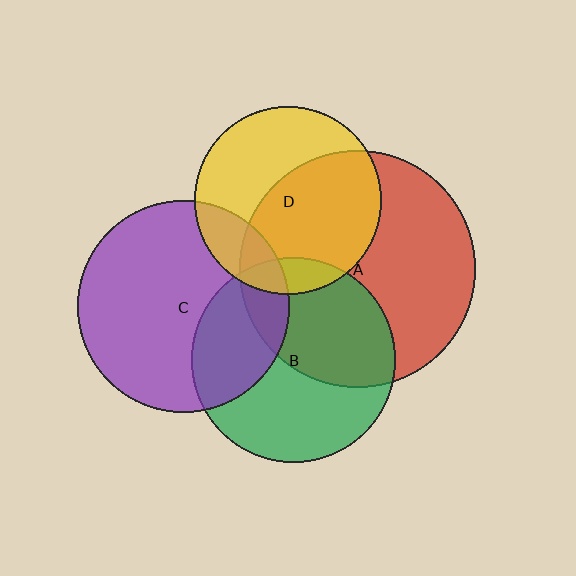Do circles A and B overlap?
Yes.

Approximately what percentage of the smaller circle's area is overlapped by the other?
Approximately 45%.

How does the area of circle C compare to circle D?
Approximately 1.3 times.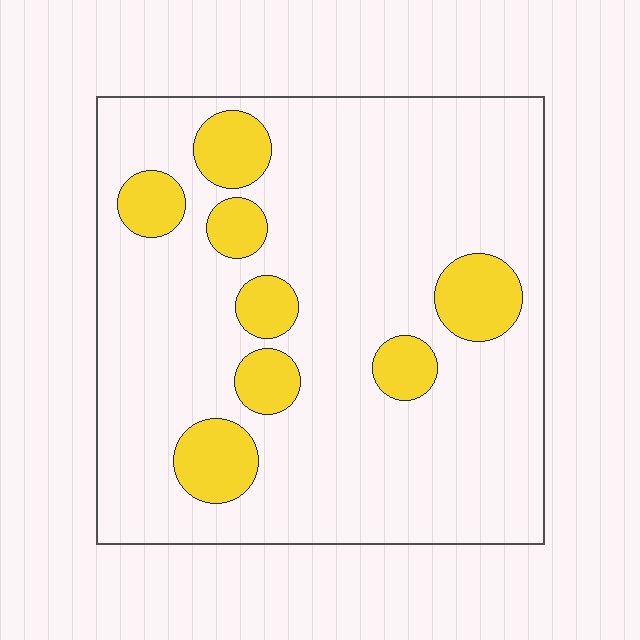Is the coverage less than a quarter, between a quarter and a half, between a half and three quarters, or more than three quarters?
Less than a quarter.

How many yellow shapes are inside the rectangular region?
8.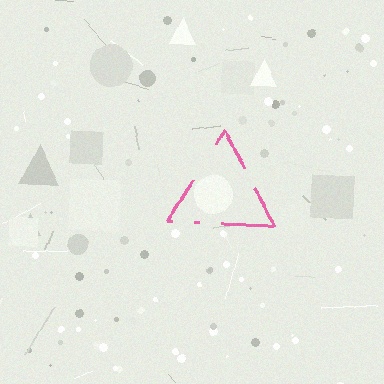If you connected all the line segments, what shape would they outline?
They would outline a triangle.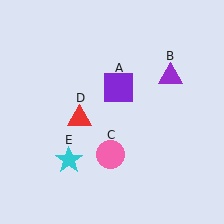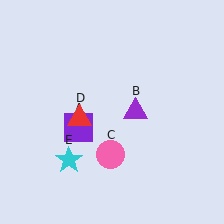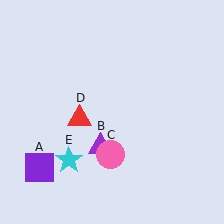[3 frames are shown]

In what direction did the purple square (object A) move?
The purple square (object A) moved down and to the left.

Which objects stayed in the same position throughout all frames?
Pink circle (object C) and red triangle (object D) and cyan star (object E) remained stationary.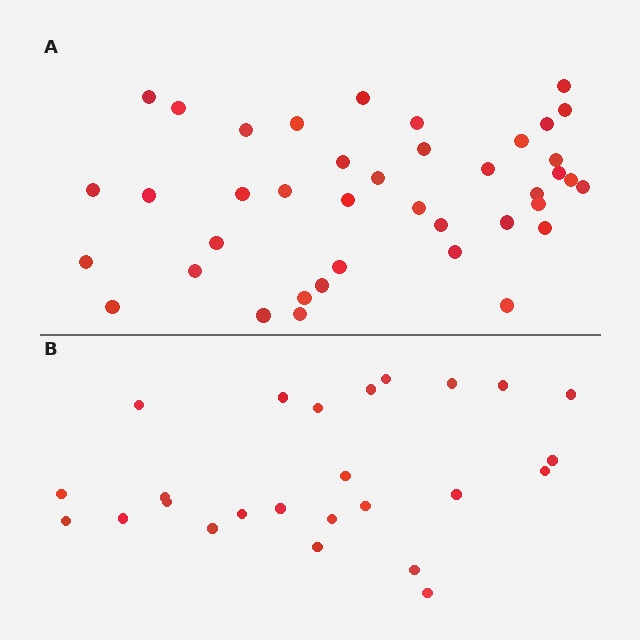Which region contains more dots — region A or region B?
Region A (the top region) has more dots.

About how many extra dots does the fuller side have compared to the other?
Region A has approximately 15 more dots than region B.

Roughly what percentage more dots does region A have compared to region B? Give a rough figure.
About 60% more.